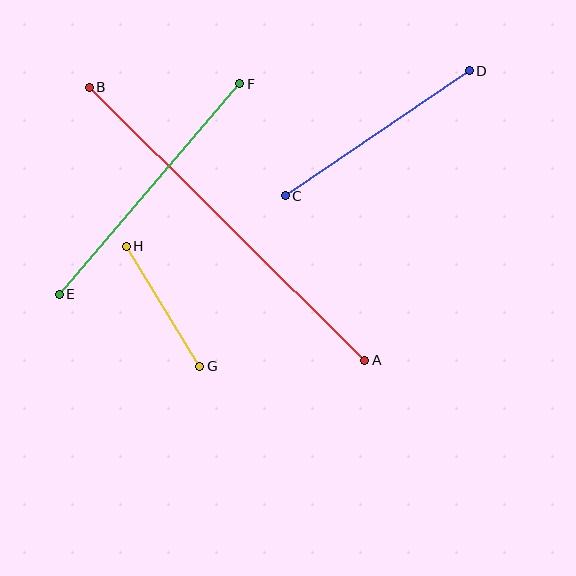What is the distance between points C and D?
The distance is approximately 222 pixels.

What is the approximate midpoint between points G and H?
The midpoint is at approximately (163, 306) pixels.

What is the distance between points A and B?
The distance is approximately 388 pixels.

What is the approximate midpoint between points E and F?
The midpoint is at approximately (150, 189) pixels.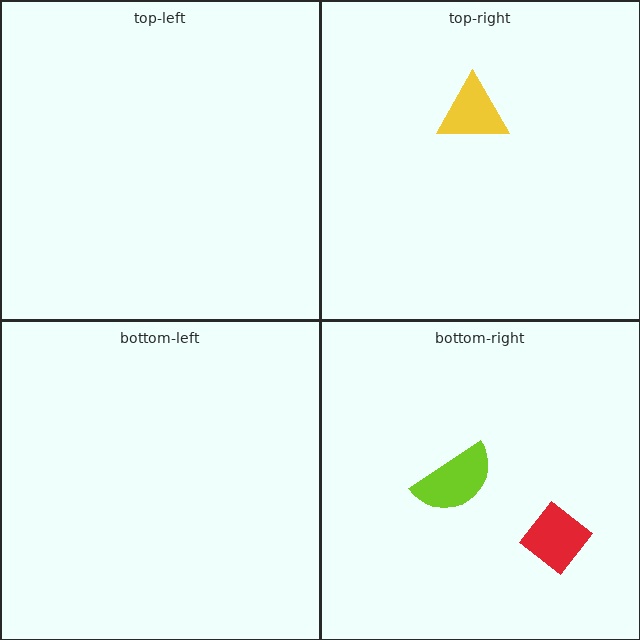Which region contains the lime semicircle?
The bottom-right region.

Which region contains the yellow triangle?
The top-right region.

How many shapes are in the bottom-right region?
2.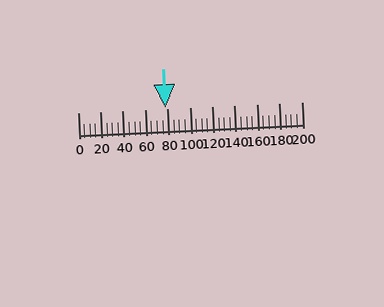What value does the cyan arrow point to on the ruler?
The cyan arrow points to approximately 78.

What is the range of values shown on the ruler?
The ruler shows values from 0 to 200.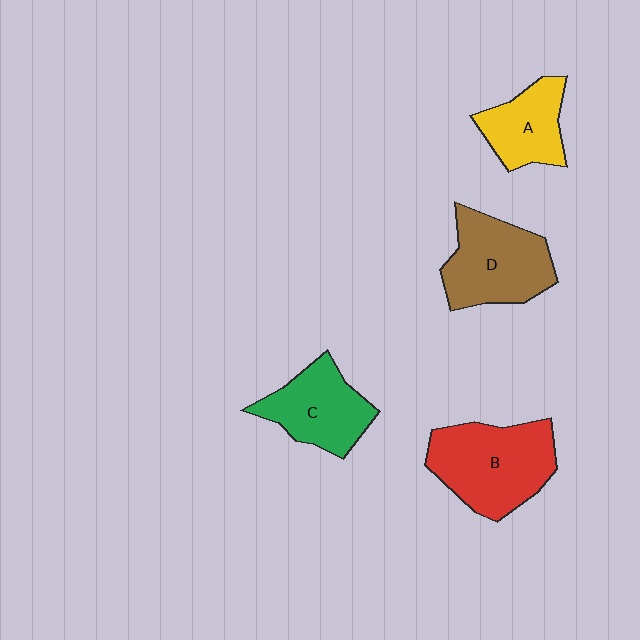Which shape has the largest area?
Shape B (red).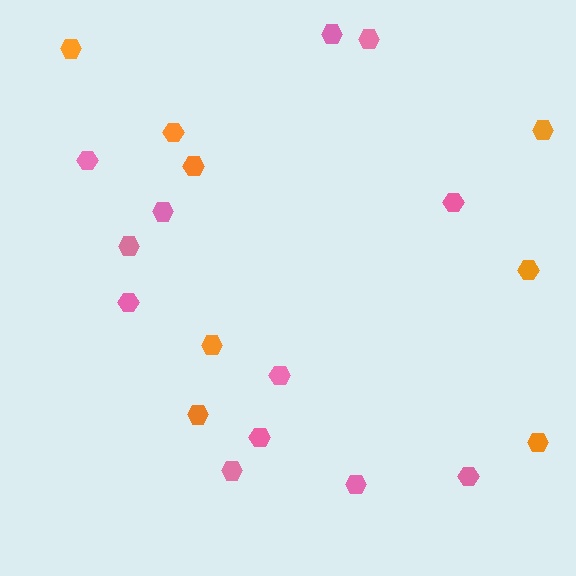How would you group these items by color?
There are 2 groups: one group of orange hexagons (8) and one group of pink hexagons (12).